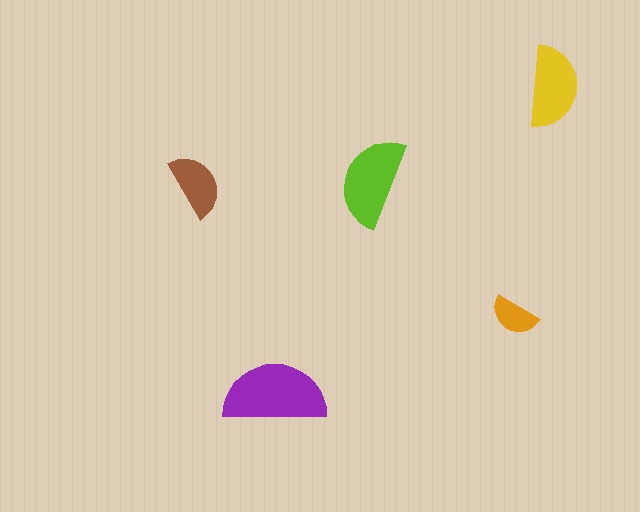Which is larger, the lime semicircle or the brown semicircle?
The lime one.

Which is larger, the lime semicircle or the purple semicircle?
The purple one.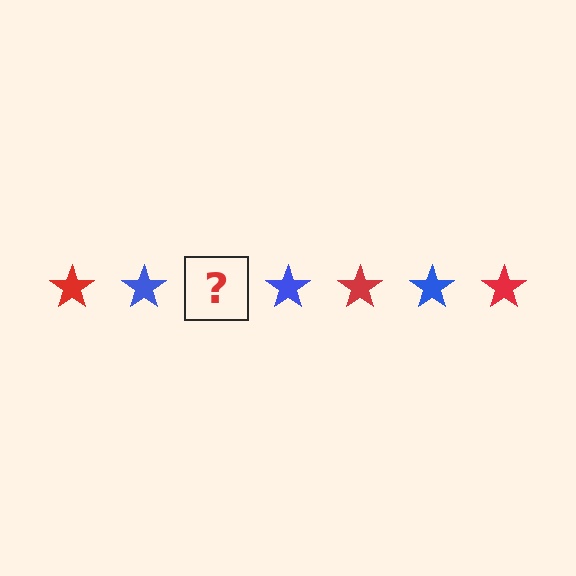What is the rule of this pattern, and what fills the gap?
The rule is that the pattern cycles through red, blue stars. The gap should be filled with a red star.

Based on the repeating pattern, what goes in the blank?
The blank should be a red star.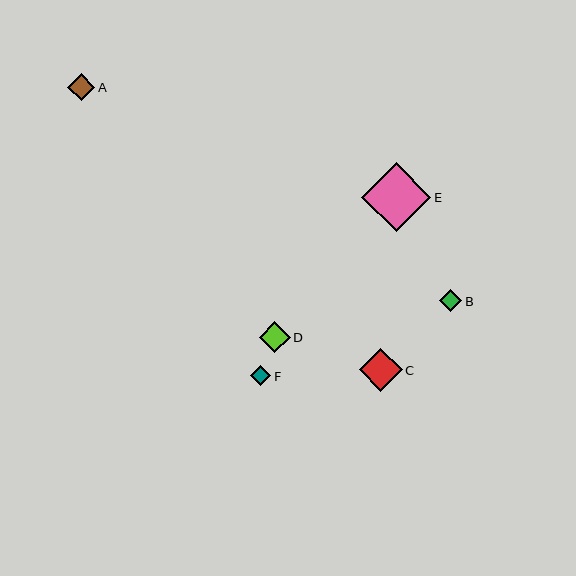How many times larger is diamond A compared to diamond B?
Diamond A is approximately 1.2 times the size of diamond B.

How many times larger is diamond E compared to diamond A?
Diamond E is approximately 2.5 times the size of diamond A.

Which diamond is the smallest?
Diamond F is the smallest with a size of approximately 21 pixels.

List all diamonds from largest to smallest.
From largest to smallest: E, C, D, A, B, F.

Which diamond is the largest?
Diamond E is the largest with a size of approximately 69 pixels.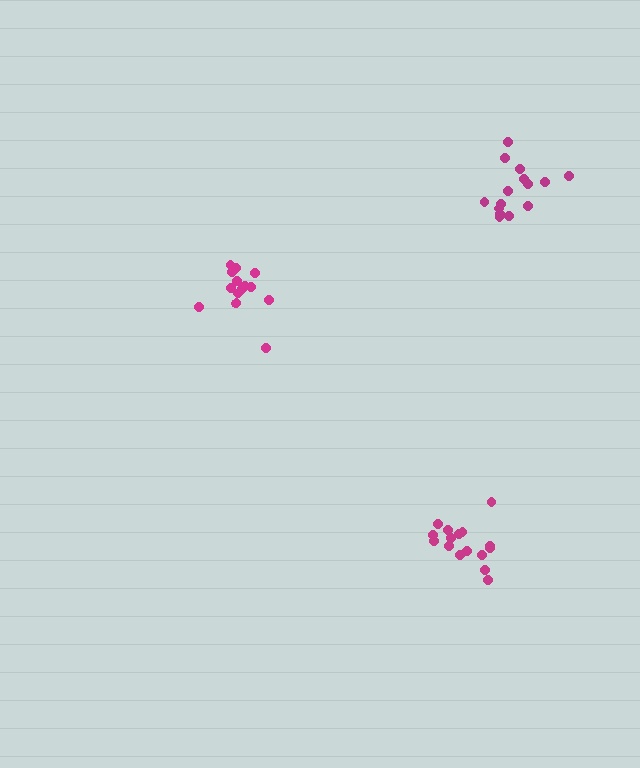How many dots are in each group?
Group 1: 15 dots, Group 2: 16 dots, Group 3: 15 dots (46 total).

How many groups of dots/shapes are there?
There are 3 groups.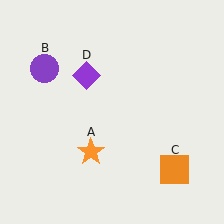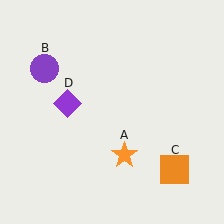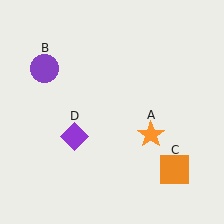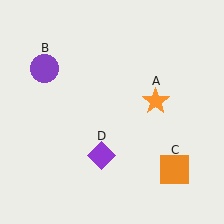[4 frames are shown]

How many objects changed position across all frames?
2 objects changed position: orange star (object A), purple diamond (object D).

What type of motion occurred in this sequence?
The orange star (object A), purple diamond (object D) rotated counterclockwise around the center of the scene.